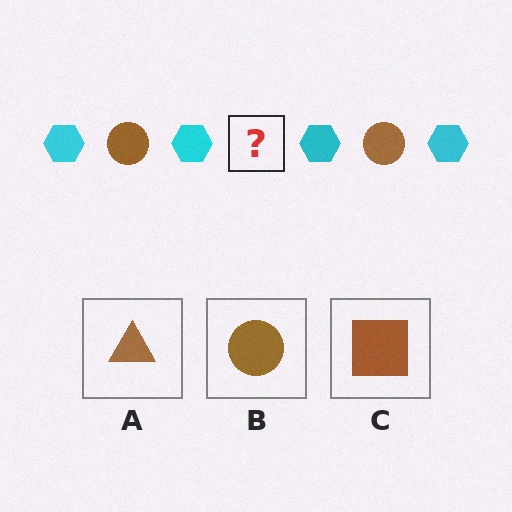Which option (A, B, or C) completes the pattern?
B.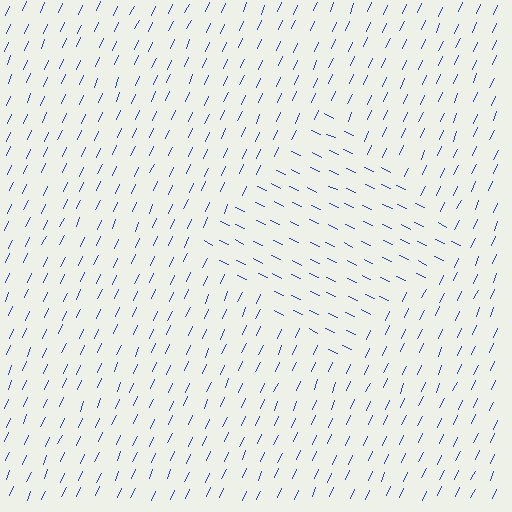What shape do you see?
I see a diamond.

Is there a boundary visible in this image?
Yes, there is a texture boundary formed by a change in line orientation.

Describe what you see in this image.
The image is filled with small blue line segments. A diamond region in the image has lines oriented differently from the surrounding lines, creating a visible texture boundary.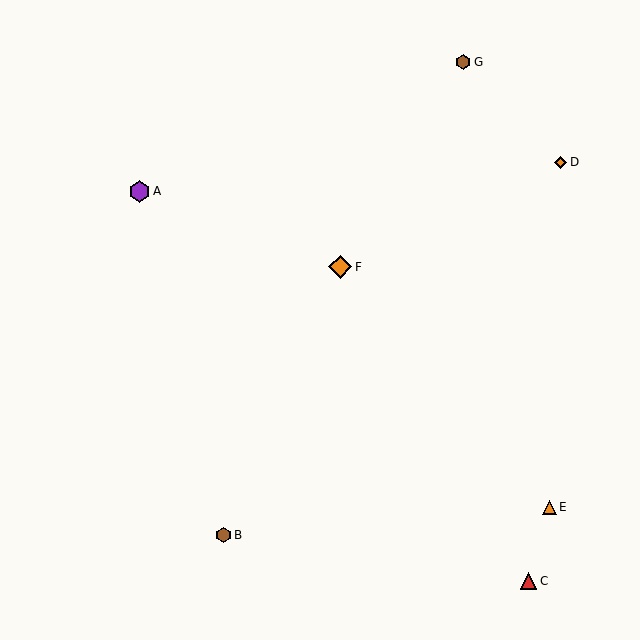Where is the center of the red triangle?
The center of the red triangle is at (528, 581).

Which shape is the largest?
The orange diamond (labeled F) is the largest.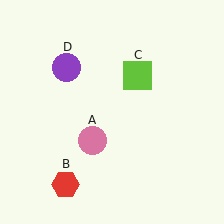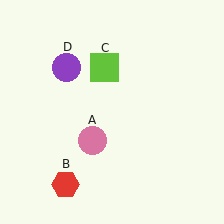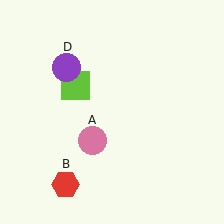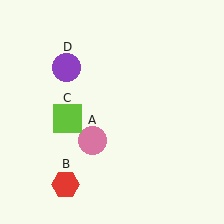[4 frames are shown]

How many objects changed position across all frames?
1 object changed position: lime square (object C).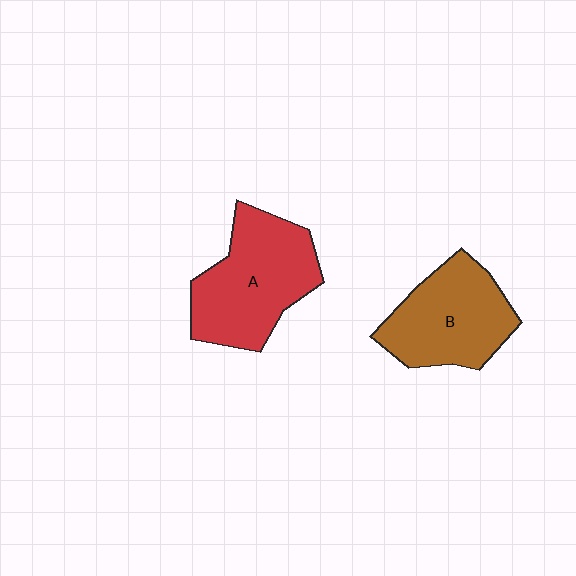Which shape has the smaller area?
Shape B (brown).